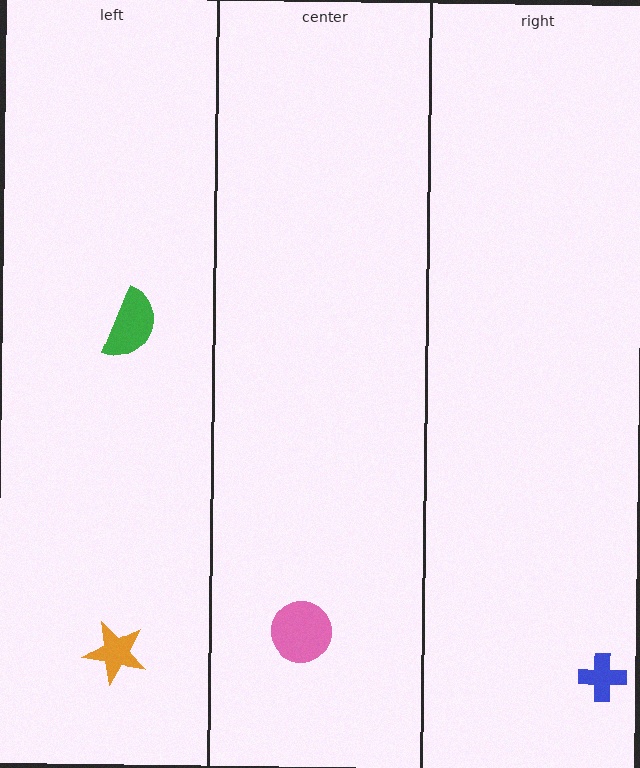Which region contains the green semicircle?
The left region.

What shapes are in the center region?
The pink circle.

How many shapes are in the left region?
2.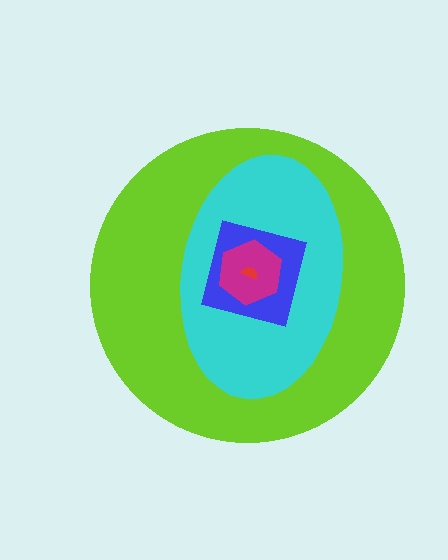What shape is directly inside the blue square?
The magenta hexagon.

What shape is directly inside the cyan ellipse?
The blue square.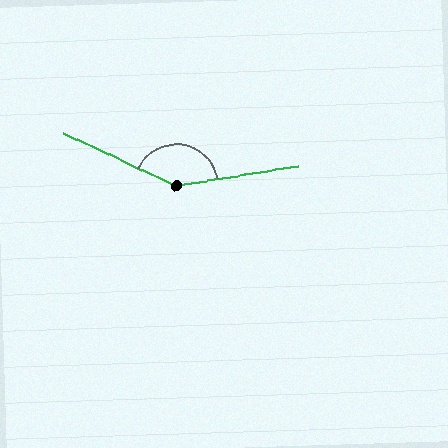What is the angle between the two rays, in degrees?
Approximately 146 degrees.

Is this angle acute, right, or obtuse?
It is obtuse.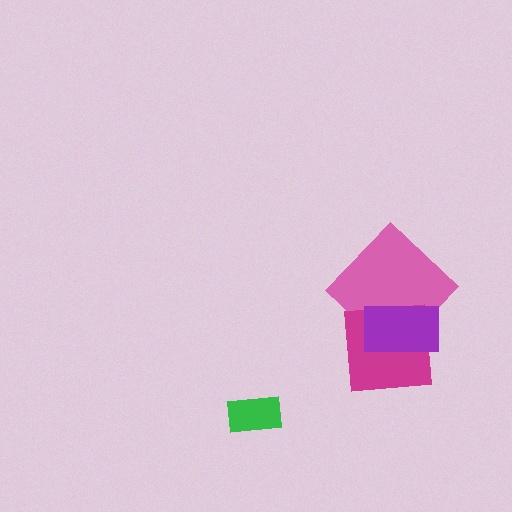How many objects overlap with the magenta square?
2 objects overlap with the magenta square.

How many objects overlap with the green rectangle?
0 objects overlap with the green rectangle.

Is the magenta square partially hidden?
Yes, it is partially covered by another shape.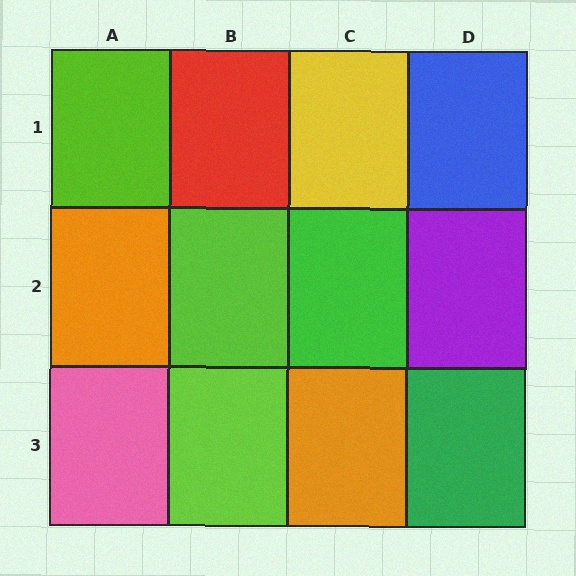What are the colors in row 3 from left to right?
Pink, lime, orange, green.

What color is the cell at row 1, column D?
Blue.